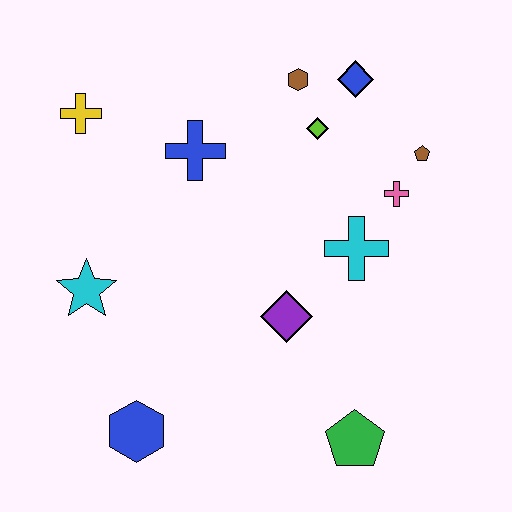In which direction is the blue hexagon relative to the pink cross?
The blue hexagon is to the left of the pink cross.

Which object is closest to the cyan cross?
The pink cross is closest to the cyan cross.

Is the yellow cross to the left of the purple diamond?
Yes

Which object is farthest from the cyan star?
The brown pentagon is farthest from the cyan star.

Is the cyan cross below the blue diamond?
Yes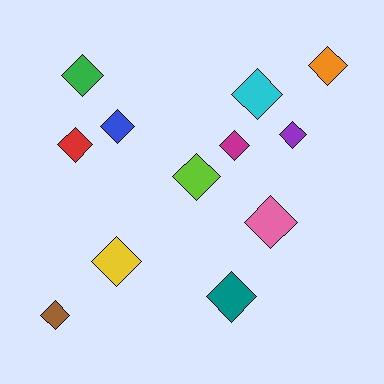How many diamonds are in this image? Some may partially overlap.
There are 12 diamonds.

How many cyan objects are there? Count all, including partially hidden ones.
There is 1 cyan object.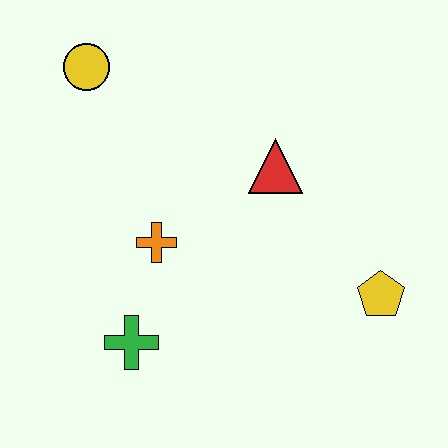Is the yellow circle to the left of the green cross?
Yes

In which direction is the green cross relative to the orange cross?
The green cross is below the orange cross.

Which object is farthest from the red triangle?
The green cross is farthest from the red triangle.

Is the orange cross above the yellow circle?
No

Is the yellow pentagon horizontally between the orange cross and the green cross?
No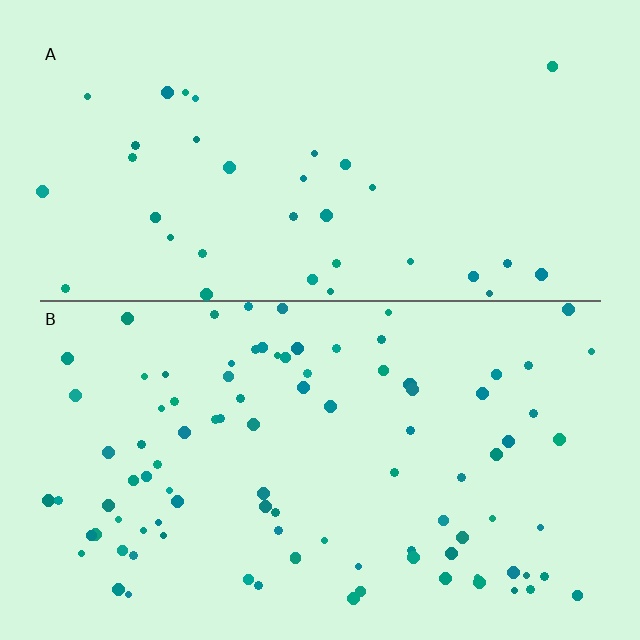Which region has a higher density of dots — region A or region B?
B (the bottom).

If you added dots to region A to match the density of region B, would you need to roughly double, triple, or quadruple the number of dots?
Approximately triple.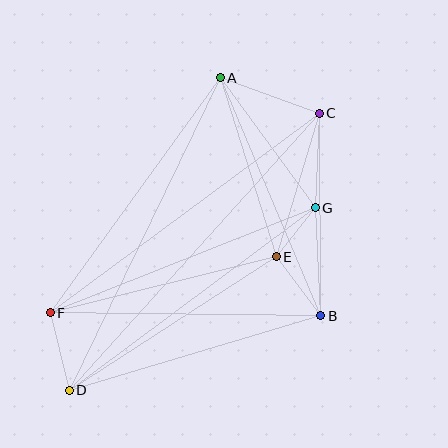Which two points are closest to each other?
Points E and G are closest to each other.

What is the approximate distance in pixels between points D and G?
The distance between D and G is approximately 306 pixels.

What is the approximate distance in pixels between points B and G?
The distance between B and G is approximately 108 pixels.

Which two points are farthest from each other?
Points C and D are farthest from each other.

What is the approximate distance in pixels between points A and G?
The distance between A and G is approximately 161 pixels.